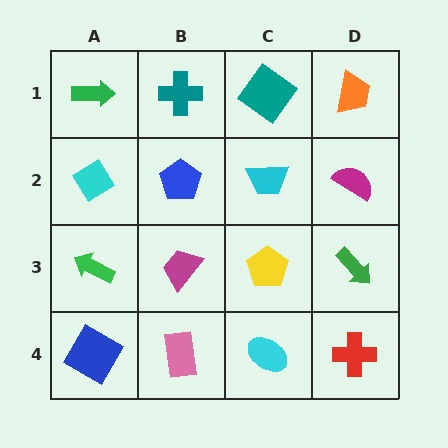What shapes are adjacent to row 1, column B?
A blue pentagon (row 2, column B), a green arrow (row 1, column A), a teal diamond (row 1, column C).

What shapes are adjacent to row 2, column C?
A teal diamond (row 1, column C), a yellow pentagon (row 3, column C), a blue pentagon (row 2, column B), a magenta semicircle (row 2, column D).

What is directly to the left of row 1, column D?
A teal diamond.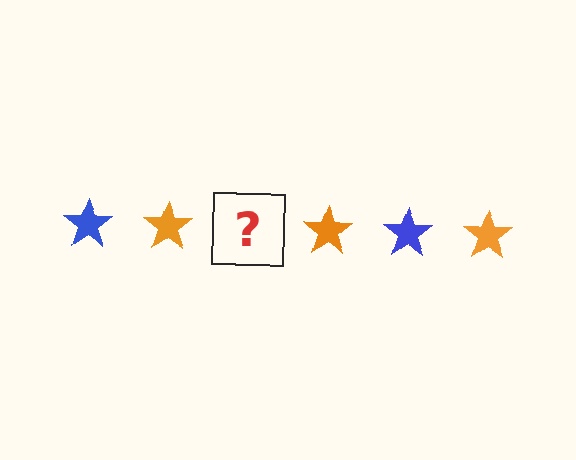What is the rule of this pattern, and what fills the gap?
The rule is that the pattern cycles through blue, orange stars. The gap should be filled with a blue star.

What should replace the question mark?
The question mark should be replaced with a blue star.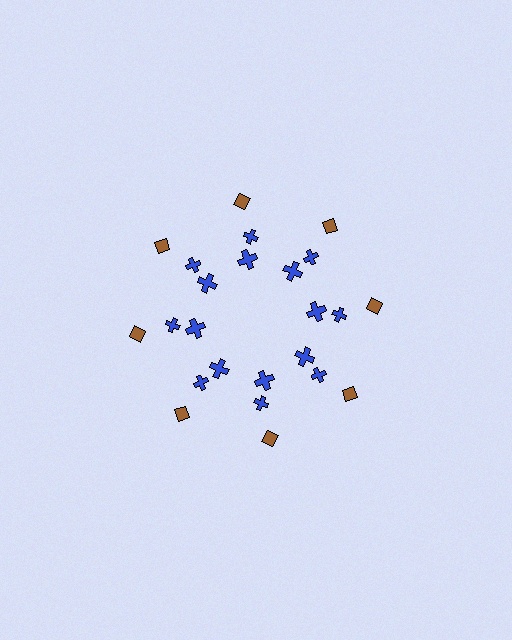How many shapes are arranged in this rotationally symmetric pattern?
There are 24 shapes, arranged in 8 groups of 3.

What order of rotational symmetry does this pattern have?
This pattern has 8-fold rotational symmetry.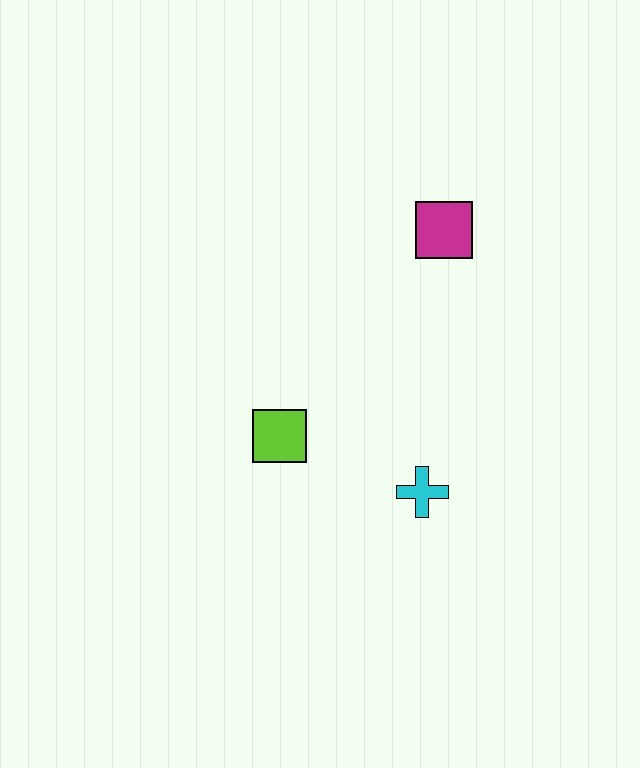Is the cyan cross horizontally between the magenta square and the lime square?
Yes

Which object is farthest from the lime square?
The magenta square is farthest from the lime square.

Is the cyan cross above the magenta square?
No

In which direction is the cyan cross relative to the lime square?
The cyan cross is to the right of the lime square.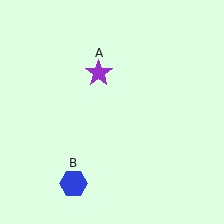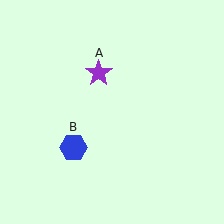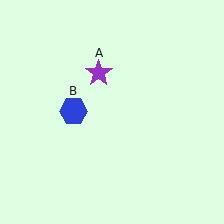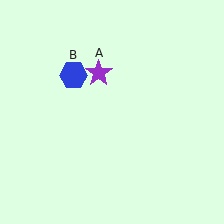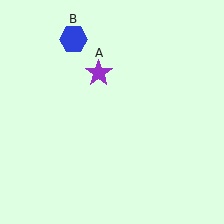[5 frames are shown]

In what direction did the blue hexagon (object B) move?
The blue hexagon (object B) moved up.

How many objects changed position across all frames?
1 object changed position: blue hexagon (object B).